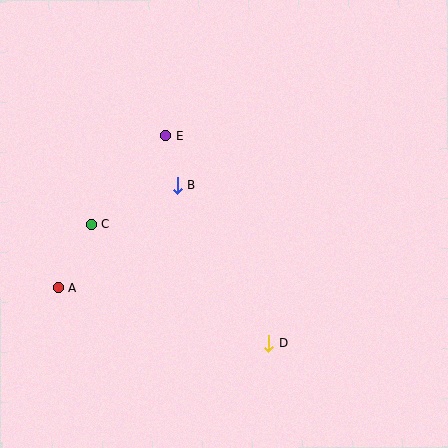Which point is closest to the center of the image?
Point B at (177, 186) is closest to the center.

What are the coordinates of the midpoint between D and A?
The midpoint between D and A is at (164, 315).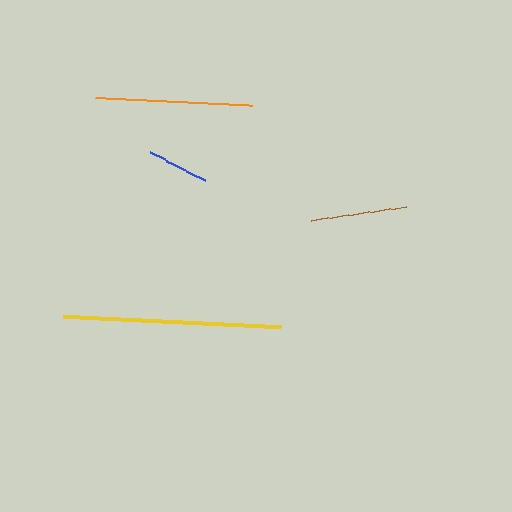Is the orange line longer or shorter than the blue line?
The orange line is longer than the blue line.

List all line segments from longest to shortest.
From longest to shortest: yellow, orange, brown, blue.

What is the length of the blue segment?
The blue segment is approximately 62 pixels long.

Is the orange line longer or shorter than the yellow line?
The yellow line is longer than the orange line.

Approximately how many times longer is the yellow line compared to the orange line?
The yellow line is approximately 1.4 times the length of the orange line.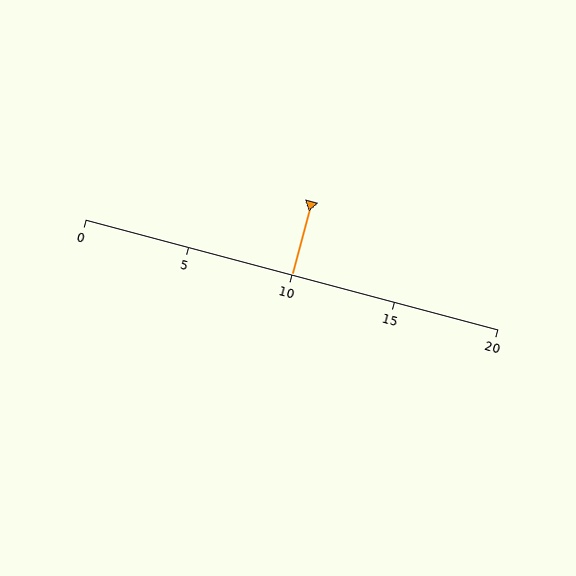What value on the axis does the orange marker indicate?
The marker indicates approximately 10.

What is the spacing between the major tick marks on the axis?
The major ticks are spaced 5 apart.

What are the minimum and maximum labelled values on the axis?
The axis runs from 0 to 20.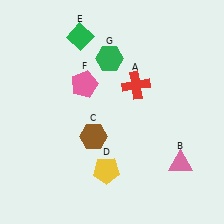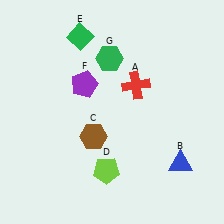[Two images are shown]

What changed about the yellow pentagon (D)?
In Image 1, D is yellow. In Image 2, it changed to lime.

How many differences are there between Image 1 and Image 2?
There are 3 differences between the two images.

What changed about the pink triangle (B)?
In Image 1, B is pink. In Image 2, it changed to blue.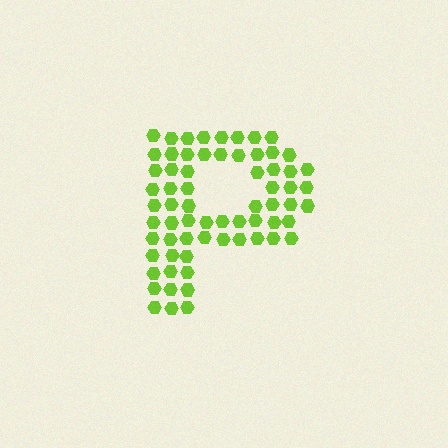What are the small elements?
The small elements are hexagons.